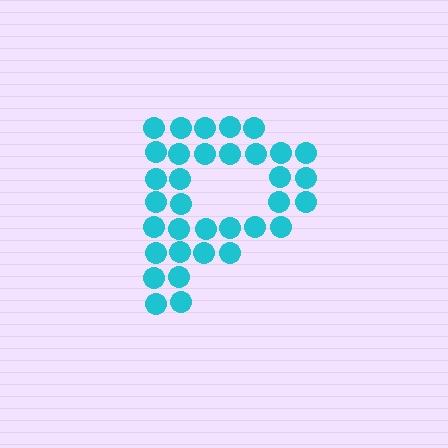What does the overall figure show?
The overall figure shows the letter P.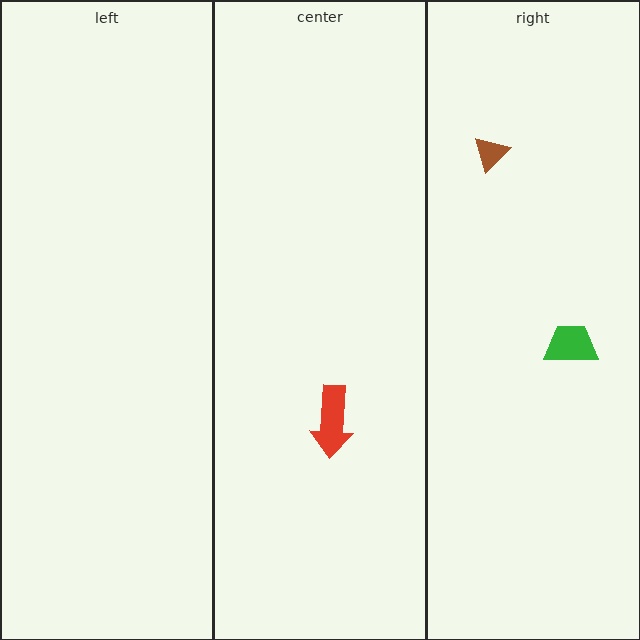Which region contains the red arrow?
The center region.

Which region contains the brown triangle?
The right region.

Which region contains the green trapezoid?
The right region.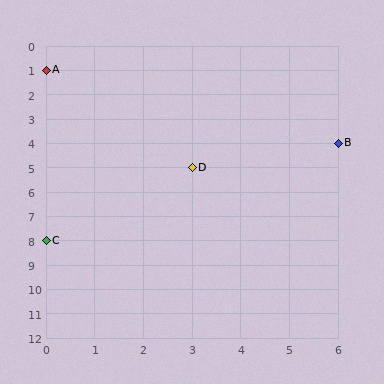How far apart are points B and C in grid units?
Points B and C are 6 columns and 4 rows apart (about 7.2 grid units diagonally).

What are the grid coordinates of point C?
Point C is at grid coordinates (0, 8).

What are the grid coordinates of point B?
Point B is at grid coordinates (6, 4).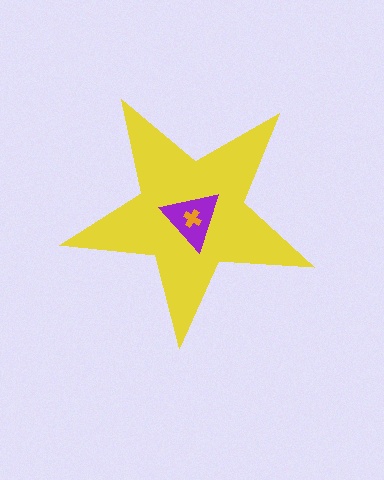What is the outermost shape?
The yellow star.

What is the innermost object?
The orange cross.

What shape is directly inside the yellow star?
The purple triangle.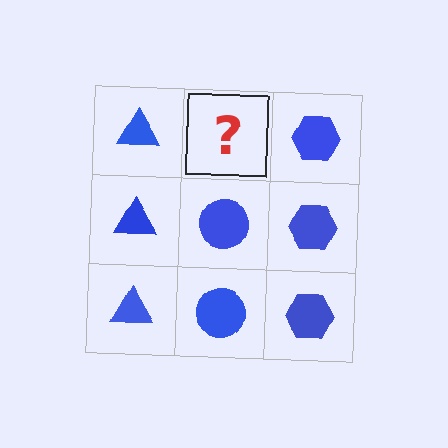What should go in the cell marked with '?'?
The missing cell should contain a blue circle.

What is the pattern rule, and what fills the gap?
The rule is that each column has a consistent shape. The gap should be filled with a blue circle.